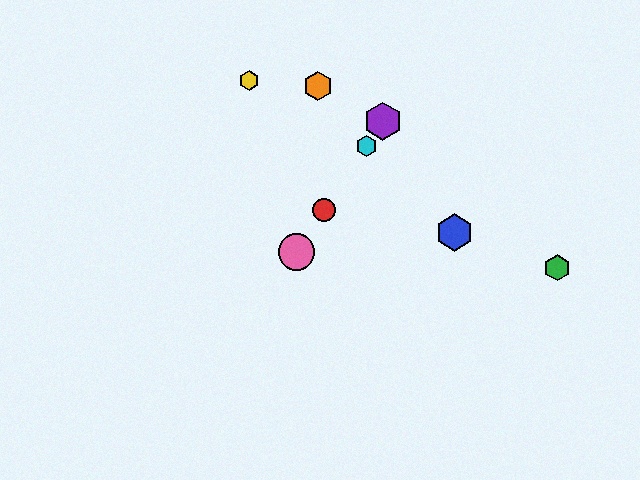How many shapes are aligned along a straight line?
4 shapes (the red circle, the purple hexagon, the cyan hexagon, the pink circle) are aligned along a straight line.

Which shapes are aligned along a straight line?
The red circle, the purple hexagon, the cyan hexagon, the pink circle are aligned along a straight line.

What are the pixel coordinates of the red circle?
The red circle is at (324, 210).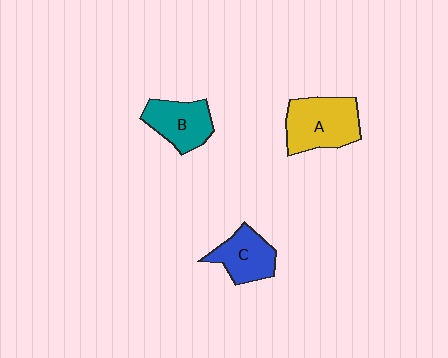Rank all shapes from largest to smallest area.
From largest to smallest: A (yellow), B (teal), C (blue).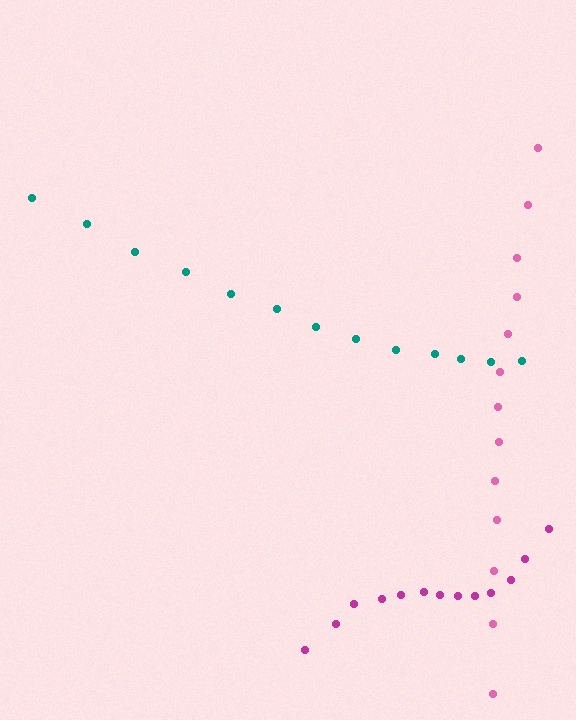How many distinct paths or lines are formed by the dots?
There are 3 distinct paths.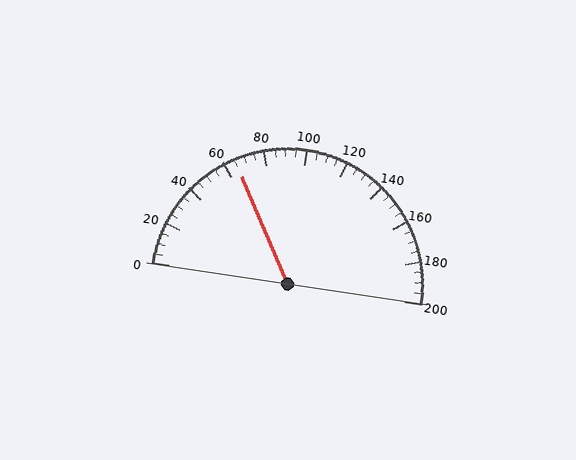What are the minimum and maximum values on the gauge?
The gauge ranges from 0 to 200.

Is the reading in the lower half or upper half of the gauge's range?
The reading is in the lower half of the range (0 to 200).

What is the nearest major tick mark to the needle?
The nearest major tick mark is 60.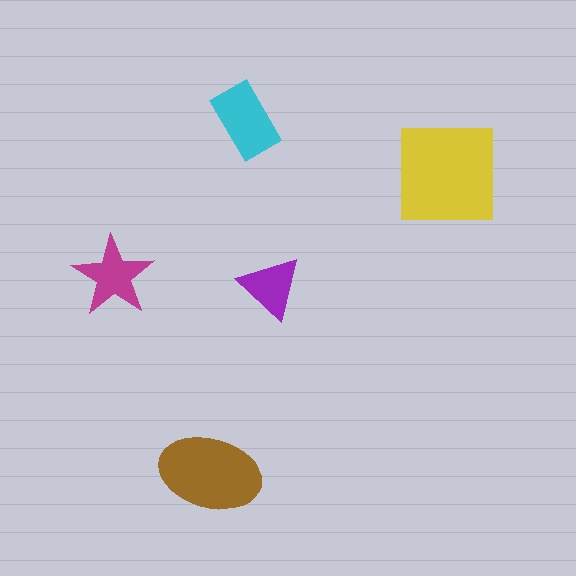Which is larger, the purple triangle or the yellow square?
The yellow square.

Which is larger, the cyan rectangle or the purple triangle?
The cyan rectangle.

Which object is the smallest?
The purple triangle.